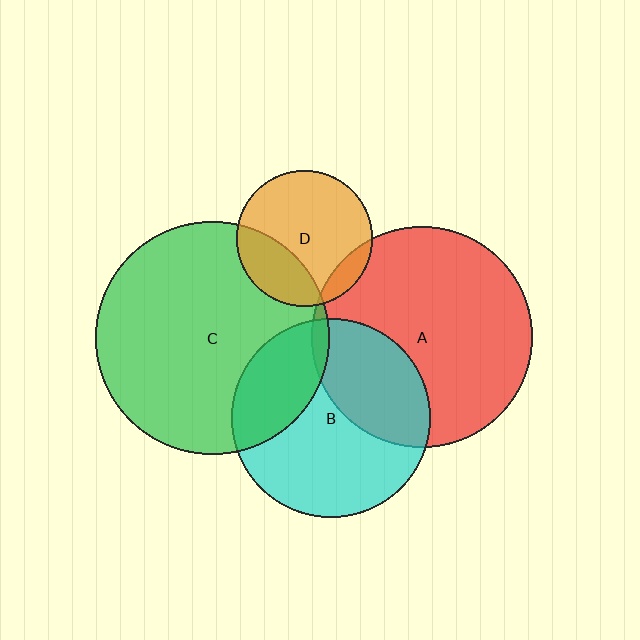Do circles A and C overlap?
Yes.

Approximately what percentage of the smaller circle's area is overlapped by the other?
Approximately 5%.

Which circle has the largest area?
Circle C (green).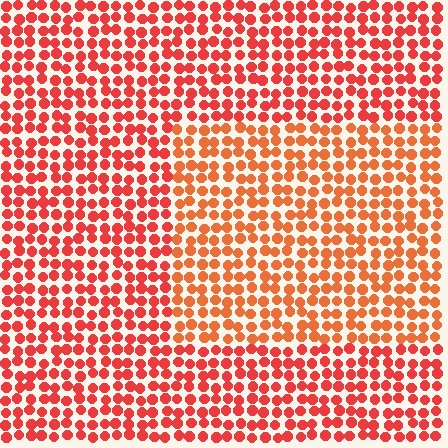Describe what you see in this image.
The image is filled with small red elements in a uniform arrangement. A rectangle-shaped region is visible where the elements are tinted to a slightly different hue, forming a subtle color boundary.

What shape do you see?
I see a rectangle.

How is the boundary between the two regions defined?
The boundary is defined purely by a slight shift in hue (about 20 degrees). Spacing, size, and orientation are identical on both sides.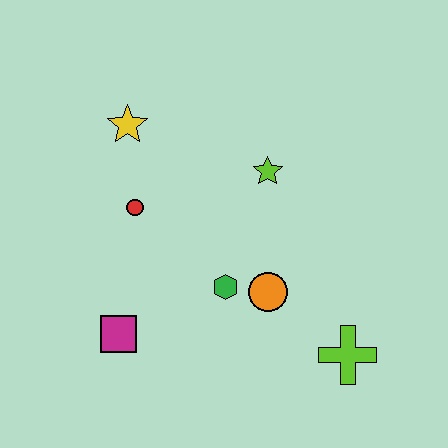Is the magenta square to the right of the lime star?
No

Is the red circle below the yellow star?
Yes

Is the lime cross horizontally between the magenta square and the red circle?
No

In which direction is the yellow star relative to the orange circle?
The yellow star is above the orange circle.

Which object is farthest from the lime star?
The magenta square is farthest from the lime star.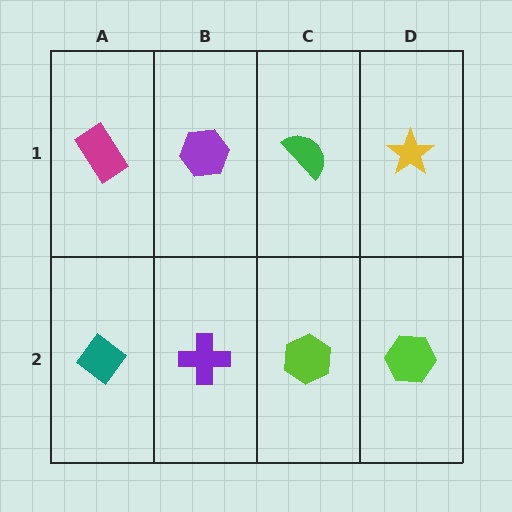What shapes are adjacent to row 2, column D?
A yellow star (row 1, column D), a lime hexagon (row 2, column C).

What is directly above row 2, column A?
A magenta rectangle.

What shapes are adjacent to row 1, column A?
A teal diamond (row 2, column A), a purple hexagon (row 1, column B).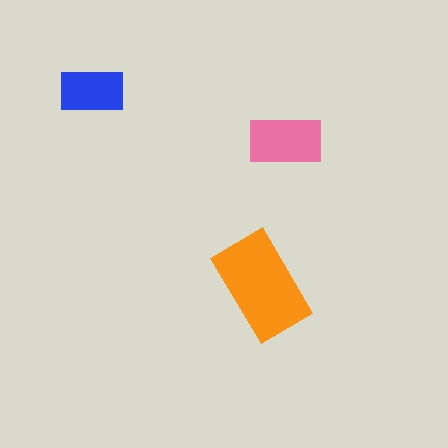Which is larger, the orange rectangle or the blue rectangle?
The orange one.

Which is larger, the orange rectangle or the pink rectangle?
The orange one.